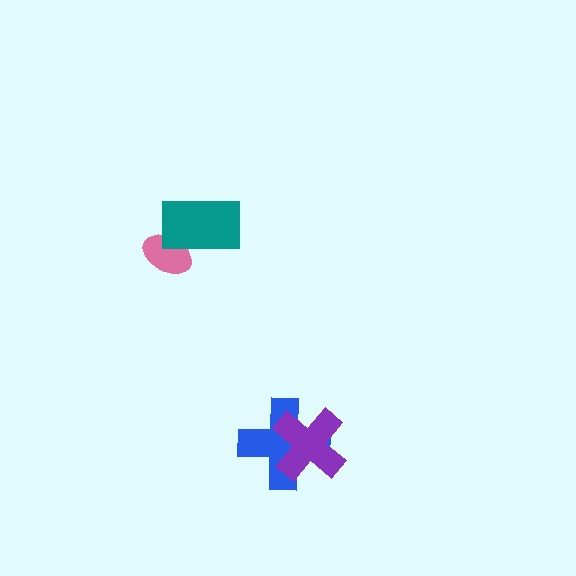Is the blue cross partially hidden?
Yes, it is partially covered by another shape.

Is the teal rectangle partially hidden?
No, no other shape covers it.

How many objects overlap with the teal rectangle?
1 object overlaps with the teal rectangle.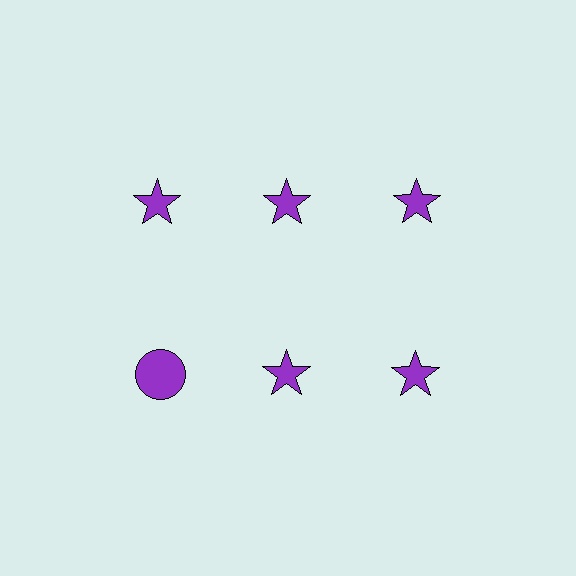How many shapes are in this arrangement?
There are 6 shapes arranged in a grid pattern.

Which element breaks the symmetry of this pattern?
The purple circle in the second row, leftmost column breaks the symmetry. All other shapes are purple stars.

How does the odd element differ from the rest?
It has a different shape: circle instead of star.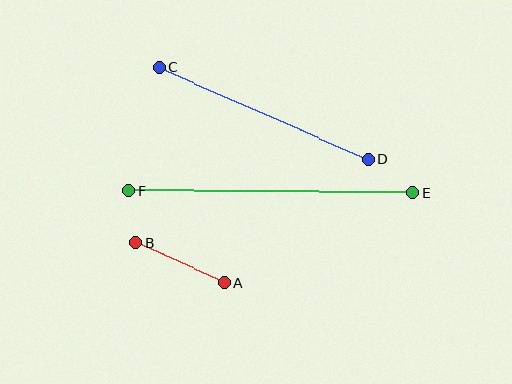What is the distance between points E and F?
The distance is approximately 284 pixels.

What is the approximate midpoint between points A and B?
The midpoint is at approximately (180, 263) pixels.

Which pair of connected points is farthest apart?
Points E and F are farthest apart.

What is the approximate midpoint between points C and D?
The midpoint is at approximately (264, 113) pixels.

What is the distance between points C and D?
The distance is approximately 228 pixels.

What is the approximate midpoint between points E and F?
The midpoint is at approximately (271, 192) pixels.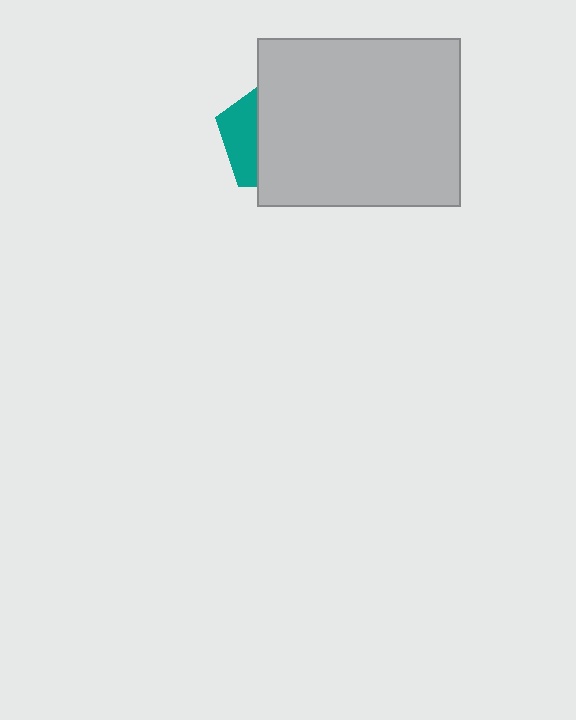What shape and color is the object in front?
The object in front is a light gray rectangle.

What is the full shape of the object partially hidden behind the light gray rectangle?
The partially hidden object is a teal pentagon.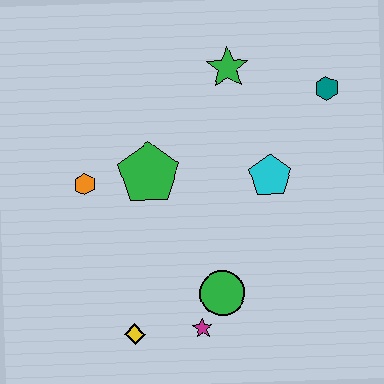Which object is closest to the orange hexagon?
The green pentagon is closest to the orange hexagon.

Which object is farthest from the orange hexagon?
The teal hexagon is farthest from the orange hexagon.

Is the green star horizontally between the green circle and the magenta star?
No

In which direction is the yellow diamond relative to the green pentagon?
The yellow diamond is below the green pentagon.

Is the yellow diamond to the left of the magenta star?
Yes